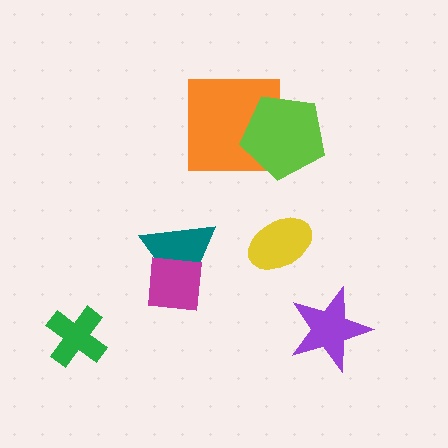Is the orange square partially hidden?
Yes, it is partially covered by another shape.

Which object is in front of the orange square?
The lime pentagon is in front of the orange square.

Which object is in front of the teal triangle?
The magenta square is in front of the teal triangle.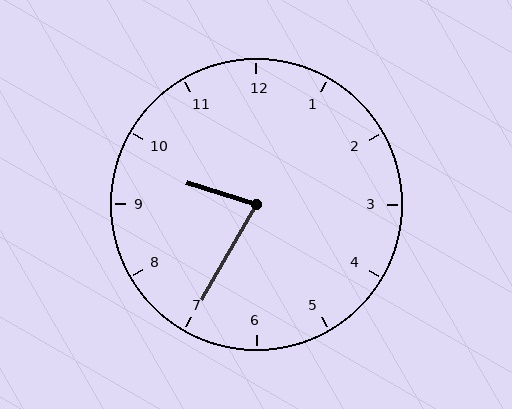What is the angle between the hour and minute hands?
Approximately 78 degrees.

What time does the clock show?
9:35.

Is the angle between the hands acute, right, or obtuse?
It is acute.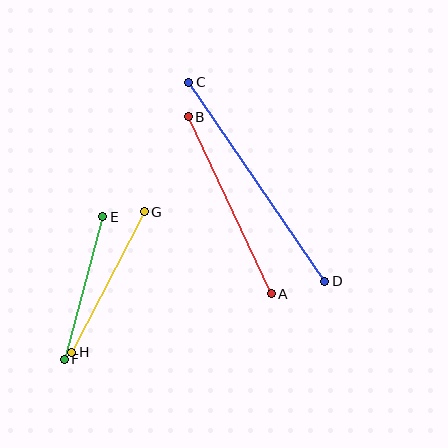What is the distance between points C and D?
The distance is approximately 241 pixels.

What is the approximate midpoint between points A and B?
The midpoint is at approximately (230, 205) pixels.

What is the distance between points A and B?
The distance is approximately 195 pixels.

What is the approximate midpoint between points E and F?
The midpoint is at approximately (83, 288) pixels.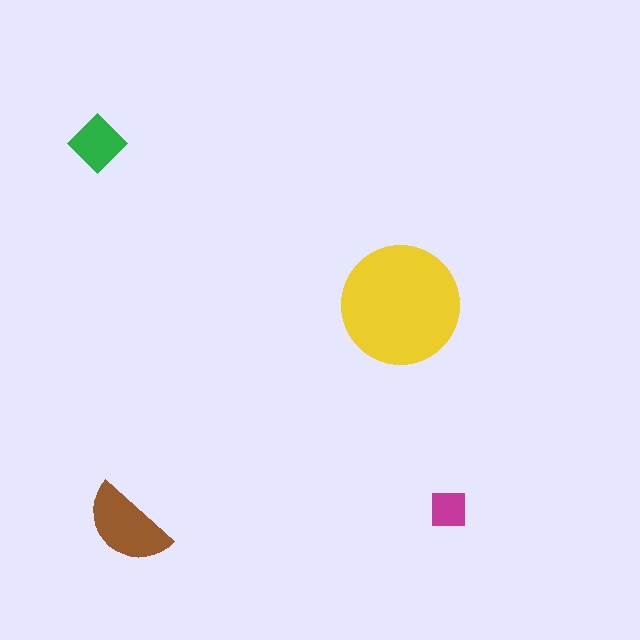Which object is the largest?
The yellow circle.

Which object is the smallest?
The magenta square.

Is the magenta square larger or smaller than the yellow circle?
Smaller.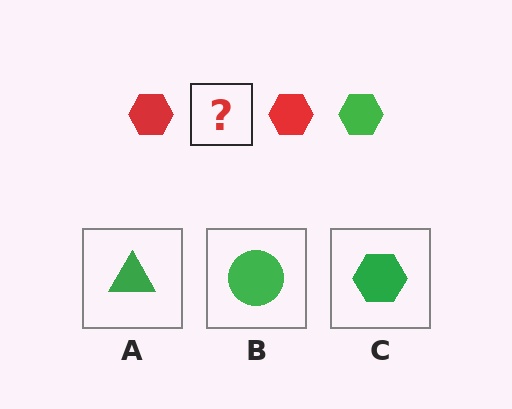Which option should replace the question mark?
Option C.